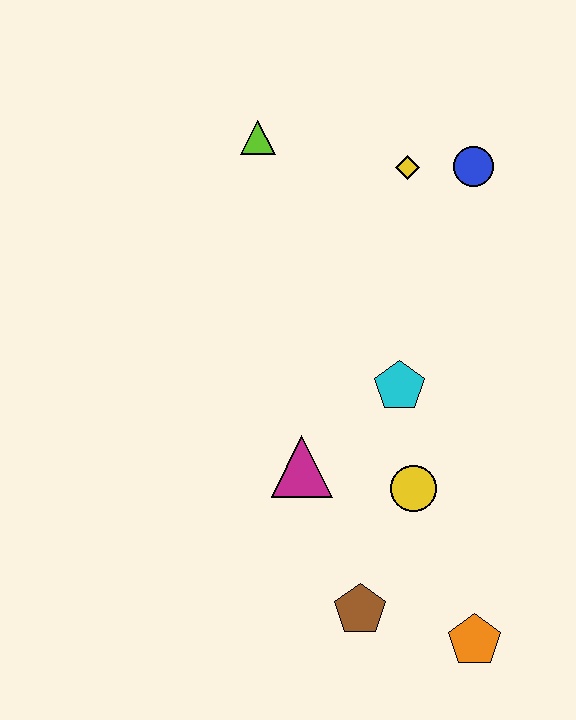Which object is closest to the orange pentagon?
The brown pentagon is closest to the orange pentagon.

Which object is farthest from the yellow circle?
The lime triangle is farthest from the yellow circle.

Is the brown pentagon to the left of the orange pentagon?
Yes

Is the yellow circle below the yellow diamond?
Yes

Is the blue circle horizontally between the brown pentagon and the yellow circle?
No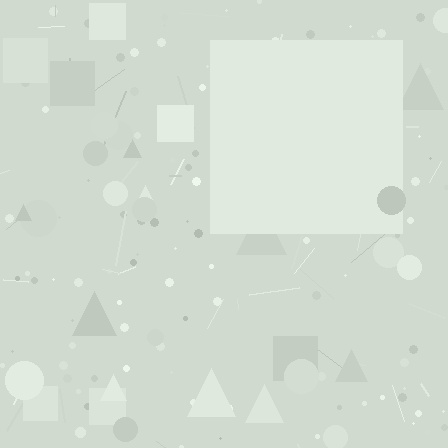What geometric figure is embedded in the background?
A square is embedded in the background.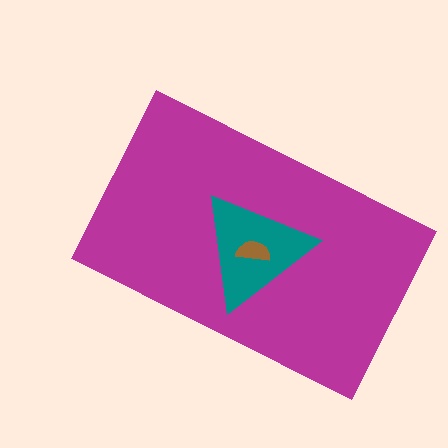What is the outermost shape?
The magenta rectangle.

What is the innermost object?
The brown semicircle.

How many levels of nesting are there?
3.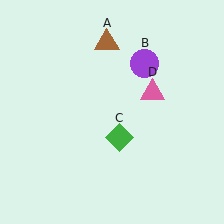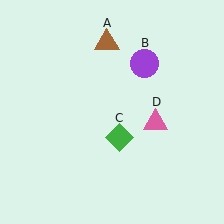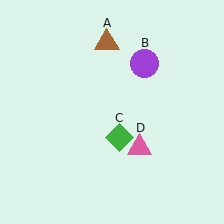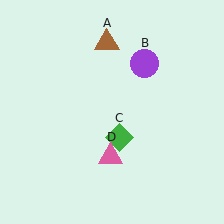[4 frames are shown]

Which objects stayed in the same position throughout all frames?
Brown triangle (object A) and purple circle (object B) and green diamond (object C) remained stationary.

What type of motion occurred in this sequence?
The pink triangle (object D) rotated clockwise around the center of the scene.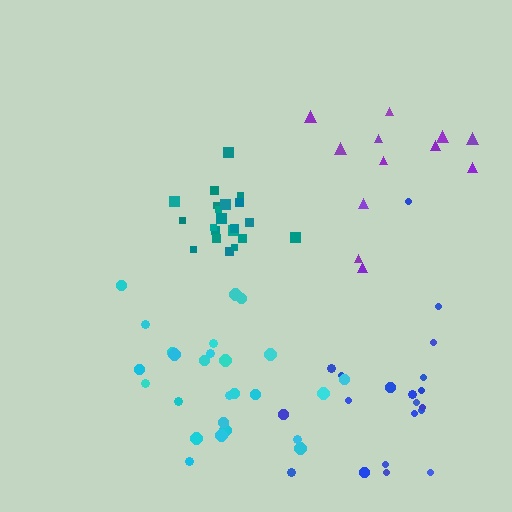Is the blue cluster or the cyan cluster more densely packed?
Cyan.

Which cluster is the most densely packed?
Teal.